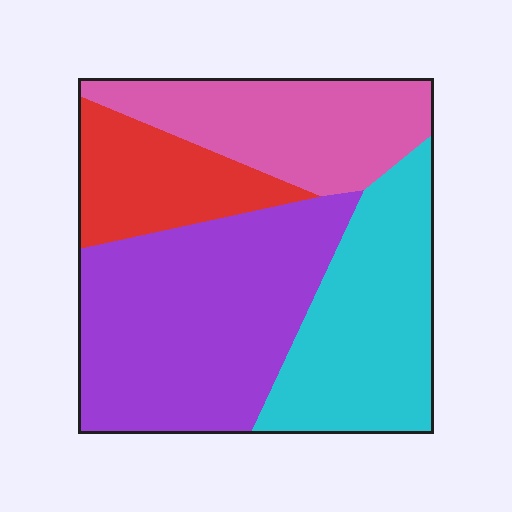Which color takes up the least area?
Red, at roughly 15%.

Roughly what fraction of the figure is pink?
Pink takes up less than a quarter of the figure.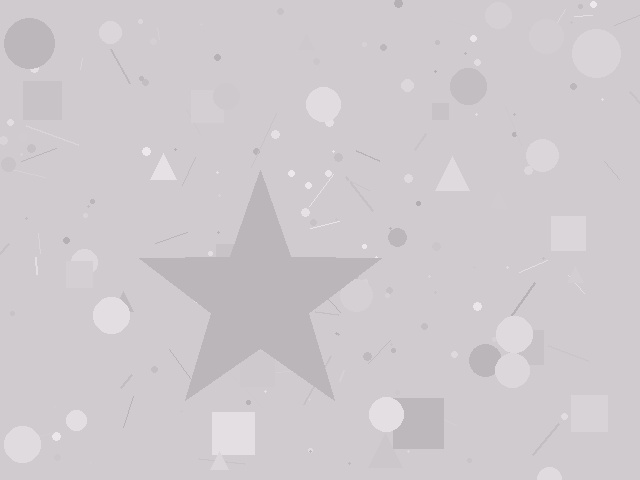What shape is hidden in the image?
A star is hidden in the image.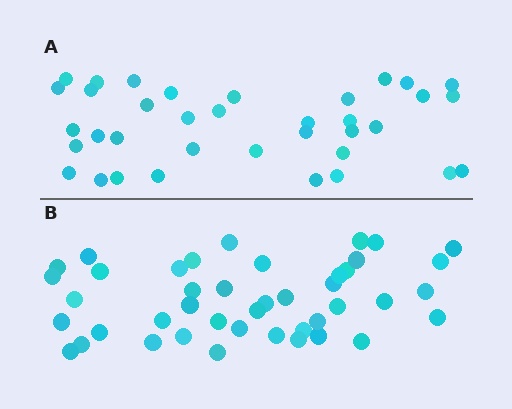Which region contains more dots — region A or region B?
Region B (the bottom region) has more dots.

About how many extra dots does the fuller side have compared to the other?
Region B has roughly 8 or so more dots than region A.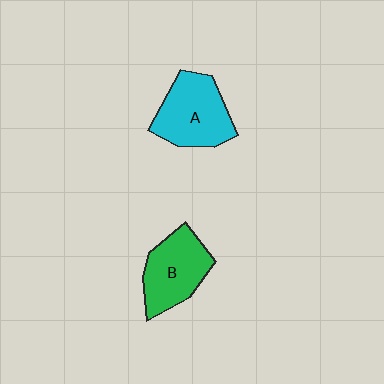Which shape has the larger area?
Shape A (cyan).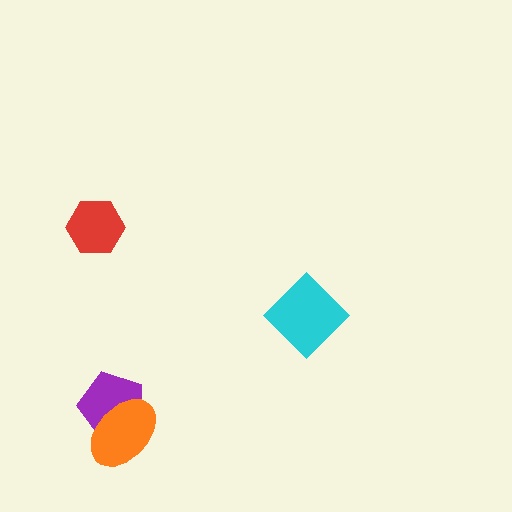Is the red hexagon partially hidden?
No, no other shape covers it.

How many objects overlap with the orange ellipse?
1 object overlaps with the orange ellipse.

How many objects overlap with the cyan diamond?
0 objects overlap with the cyan diamond.